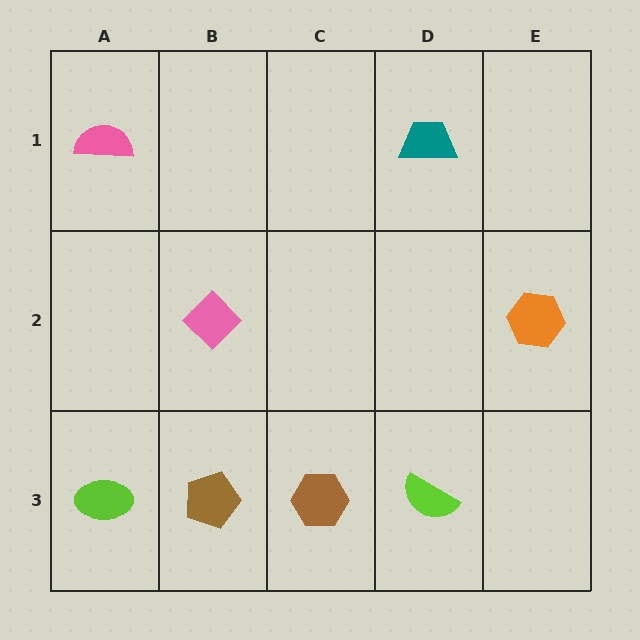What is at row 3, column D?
A lime semicircle.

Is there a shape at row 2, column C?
No, that cell is empty.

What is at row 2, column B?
A pink diamond.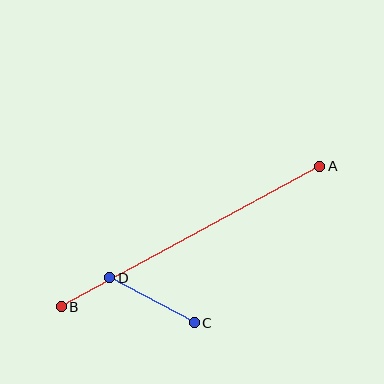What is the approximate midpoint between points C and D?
The midpoint is at approximately (152, 300) pixels.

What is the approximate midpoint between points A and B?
The midpoint is at approximately (190, 237) pixels.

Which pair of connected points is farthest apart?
Points A and B are farthest apart.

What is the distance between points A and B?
The distance is approximately 294 pixels.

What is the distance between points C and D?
The distance is approximately 96 pixels.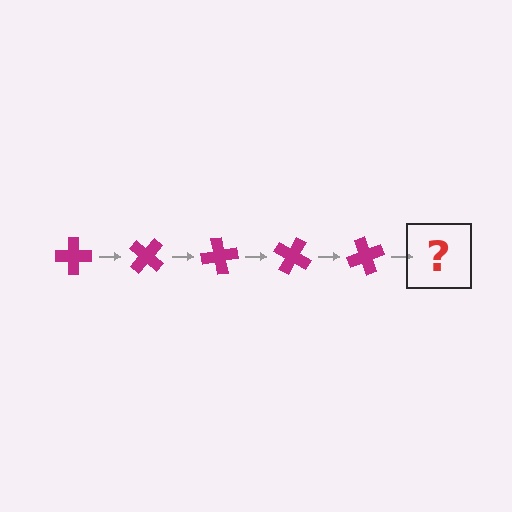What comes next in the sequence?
The next element should be a magenta cross rotated 200 degrees.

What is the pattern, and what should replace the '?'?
The pattern is that the cross rotates 40 degrees each step. The '?' should be a magenta cross rotated 200 degrees.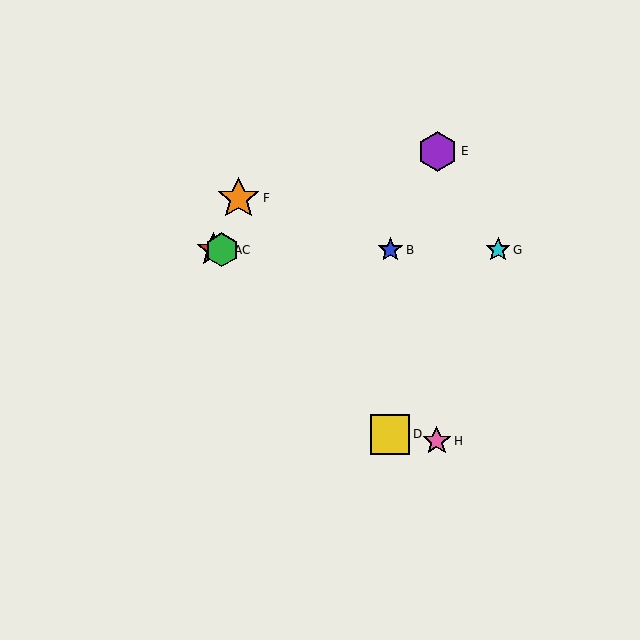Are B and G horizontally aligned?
Yes, both are at y≈250.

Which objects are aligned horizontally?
Objects A, B, C, G are aligned horizontally.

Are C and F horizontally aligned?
No, C is at y≈250 and F is at y≈199.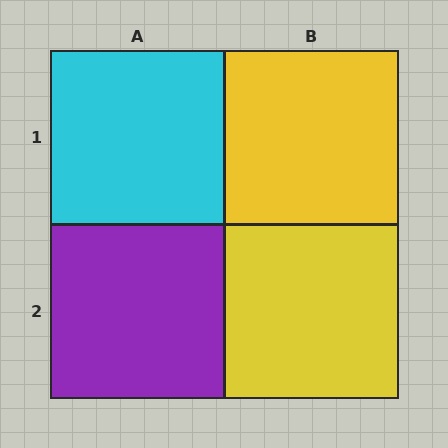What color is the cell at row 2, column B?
Yellow.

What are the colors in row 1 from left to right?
Cyan, yellow.